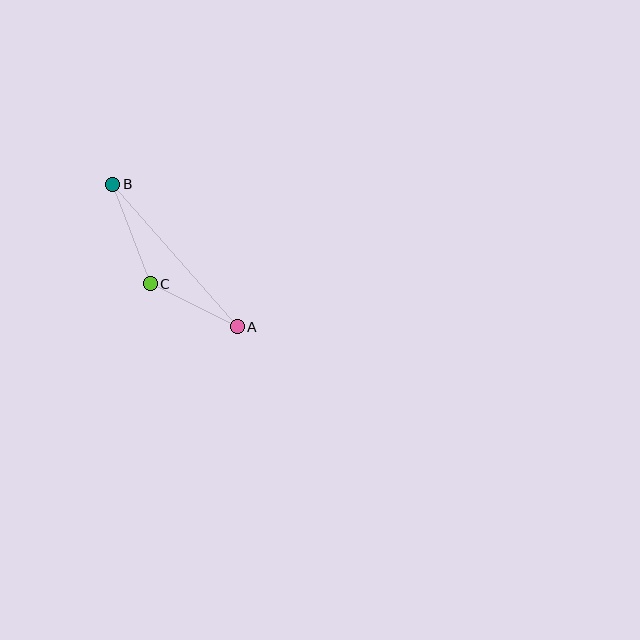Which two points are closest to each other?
Points A and C are closest to each other.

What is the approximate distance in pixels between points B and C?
The distance between B and C is approximately 106 pixels.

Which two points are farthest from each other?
Points A and B are farthest from each other.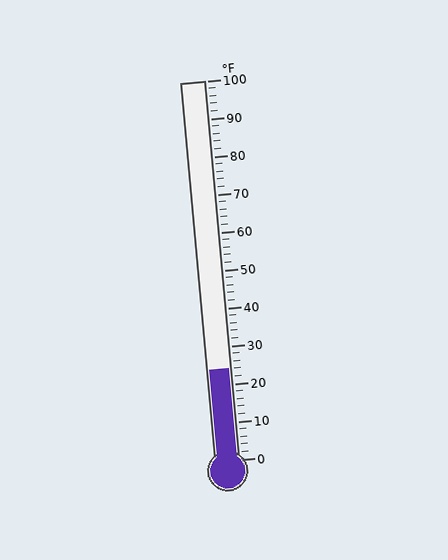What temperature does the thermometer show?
The thermometer shows approximately 24°F.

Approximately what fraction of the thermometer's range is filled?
The thermometer is filled to approximately 25% of its range.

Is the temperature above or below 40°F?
The temperature is below 40°F.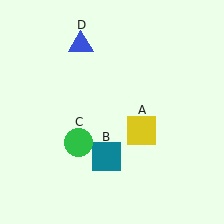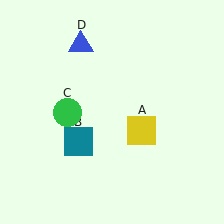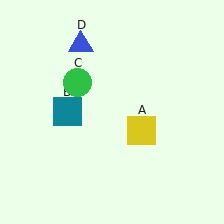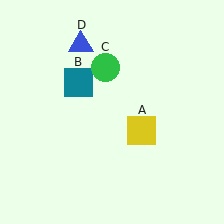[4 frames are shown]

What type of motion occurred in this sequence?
The teal square (object B), green circle (object C) rotated clockwise around the center of the scene.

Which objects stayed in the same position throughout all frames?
Yellow square (object A) and blue triangle (object D) remained stationary.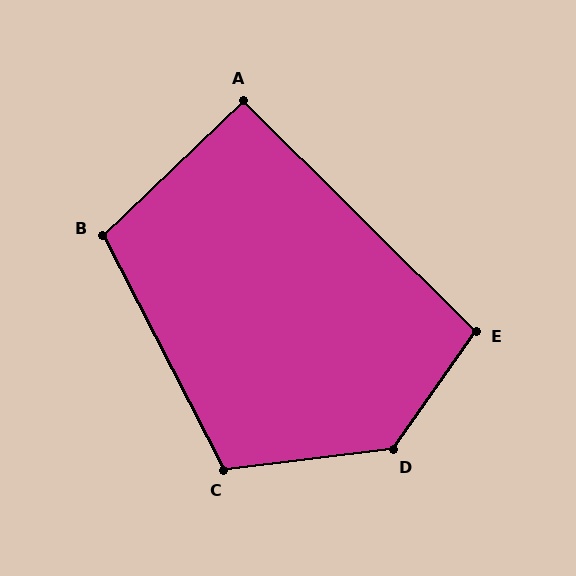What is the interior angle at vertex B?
Approximately 106 degrees (obtuse).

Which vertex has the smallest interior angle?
A, at approximately 91 degrees.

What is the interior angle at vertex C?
Approximately 111 degrees (obtuse).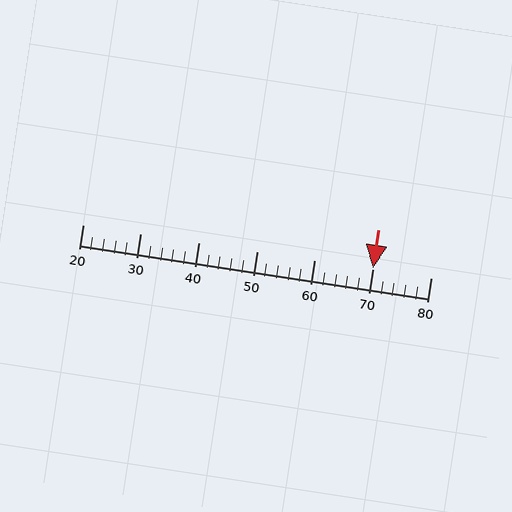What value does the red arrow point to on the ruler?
The red arrow points to approximately 70.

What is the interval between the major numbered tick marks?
The major tick marks are spaced 10 units apart.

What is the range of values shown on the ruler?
The ruler shows values from 20 to 80.